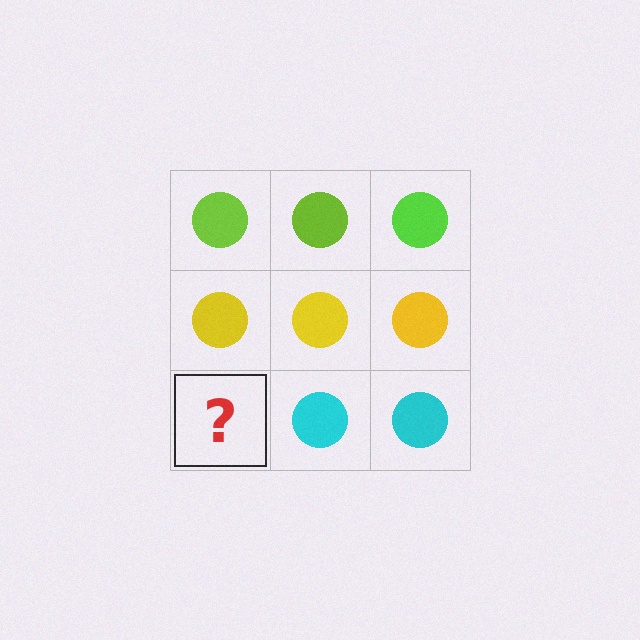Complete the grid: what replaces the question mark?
The question mark should be replaced with a cyan circle.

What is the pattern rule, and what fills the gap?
The rule is that each row has a consistent color. The gap should be filled with a cyan circle.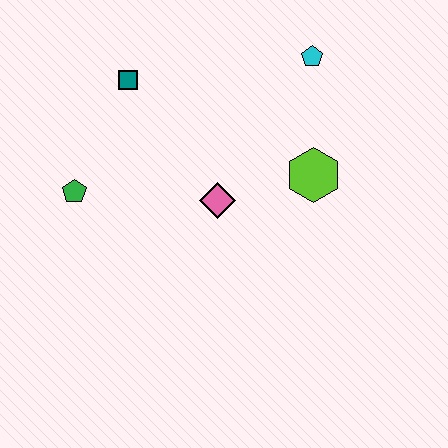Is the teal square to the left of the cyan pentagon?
Yes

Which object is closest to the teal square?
The green pentagon is closest to the teal square.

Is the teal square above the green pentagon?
Yes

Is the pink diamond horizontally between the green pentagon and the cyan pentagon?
Yes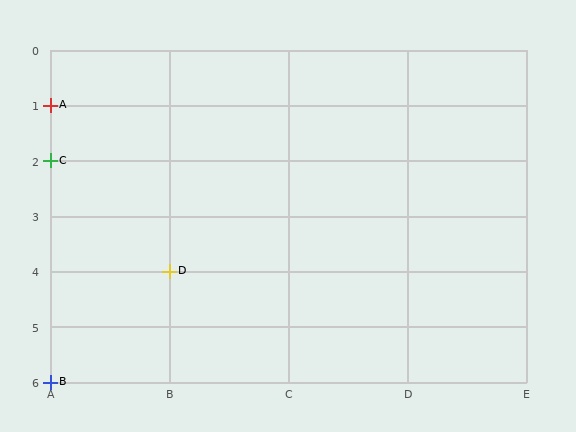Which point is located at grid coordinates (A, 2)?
Point C is at (A, 2).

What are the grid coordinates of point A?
Point A is at grid coordinates (A, 1).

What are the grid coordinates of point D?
Point D is at grid coordinates (B, 4).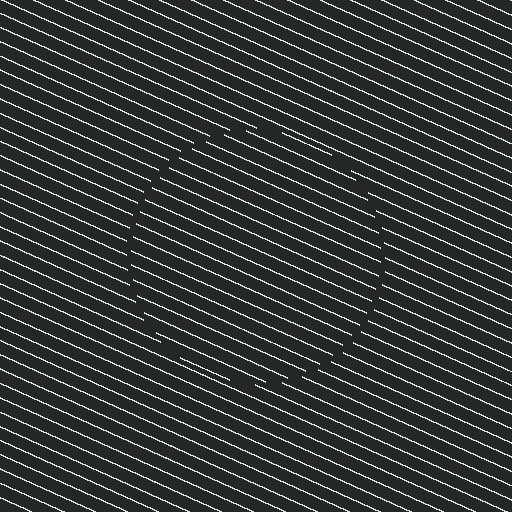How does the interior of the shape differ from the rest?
The interior of the shape contains the same grating, shifted by half a period — the contour is defined by the phase discontinuity where line-ends from the inner and outer gratings abut.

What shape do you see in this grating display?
An illusory circle. The interior of the shape contains the same grating, shifted by half a period — the contour is defined by the phase discontinuity where line-ends from the inner and outer gratings abut.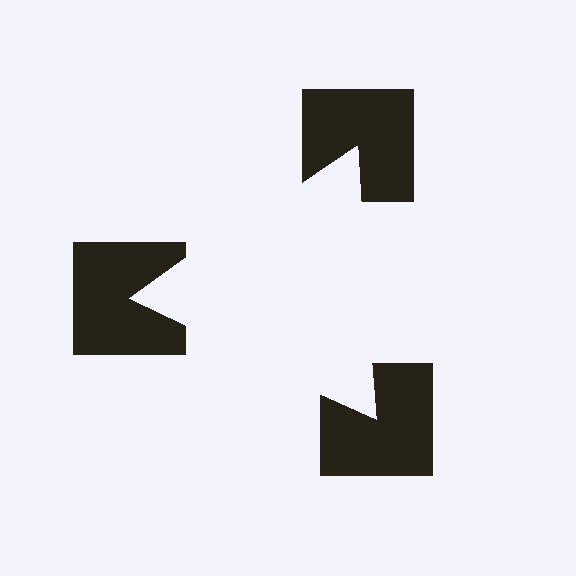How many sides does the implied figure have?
3 sides.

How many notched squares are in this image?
There are 3 — one at each vertex of the illusory triangle.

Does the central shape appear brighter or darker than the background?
It typically appears slightly brighter than the background, even though no actual brightness change is drawn.